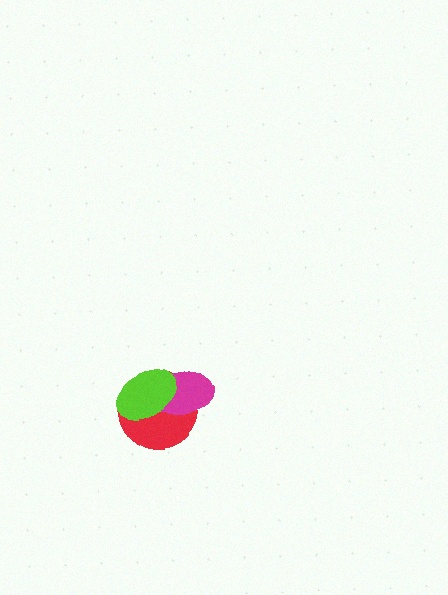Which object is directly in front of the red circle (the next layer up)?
The magenta ellipse is directly in front of the red circle.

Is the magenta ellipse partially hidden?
Yes, it is partially covered by another shape.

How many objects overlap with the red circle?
2 objects overlap with the red circle.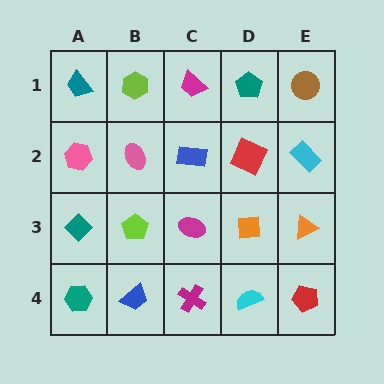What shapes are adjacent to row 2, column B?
A lime hexagon (row 1, column B), a lime pentagon (row 3, column B), a pink hexagon (row 2, column A), a blue rectangle (row 2, column C).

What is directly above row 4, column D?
An orange square.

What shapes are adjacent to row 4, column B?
A lime pentagon (row 3, column B), a teal hexagon (row 4, column A), a magenta cross (row 4, column C).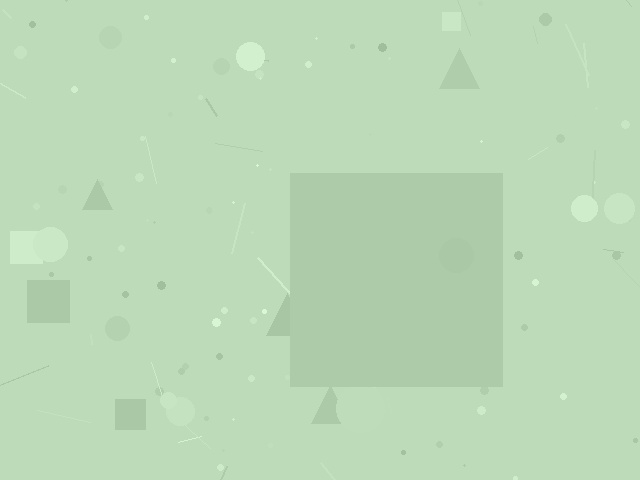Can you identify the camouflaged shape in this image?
The camouflaged shape is a square.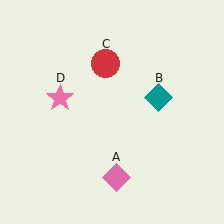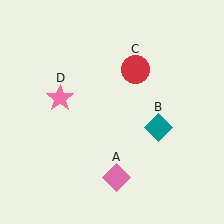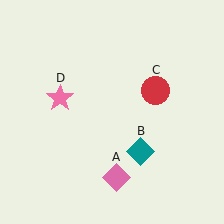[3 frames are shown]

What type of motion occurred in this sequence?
The teal diamond (object B), red circle (object C) rotated clockwise around the center of the scene.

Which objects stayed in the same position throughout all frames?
Pink diamond (object A) and pink star (object D) remained stationary.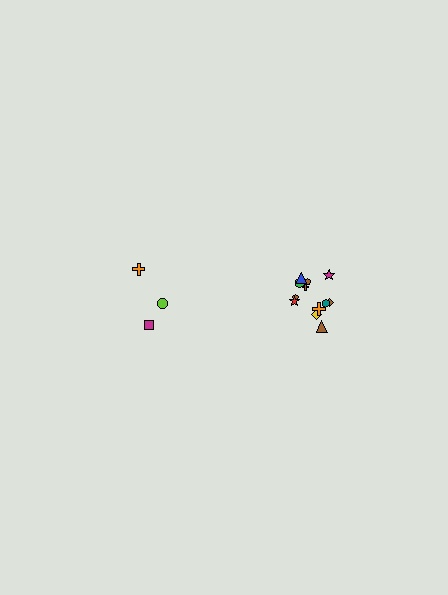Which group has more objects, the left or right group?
The right group.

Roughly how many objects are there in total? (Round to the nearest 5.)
Roughly 15 objects in total.